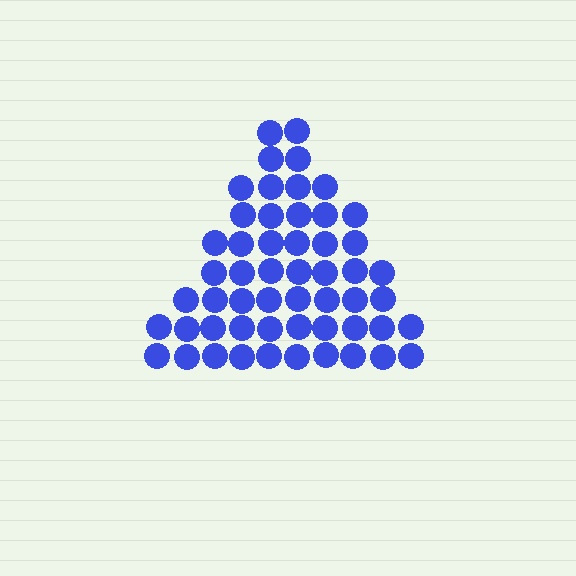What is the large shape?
The large shape is a triangle.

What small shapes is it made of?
It is made of small circles.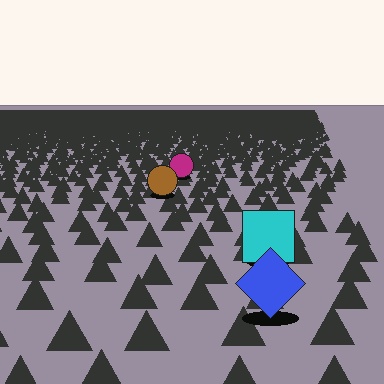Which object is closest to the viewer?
The blue diamond is closest. The texture marks near it are larger and more spread out.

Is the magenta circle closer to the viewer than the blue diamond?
No. The blue diamond is closer — you can tell from the texture gradient: the ground texture is coarser near it.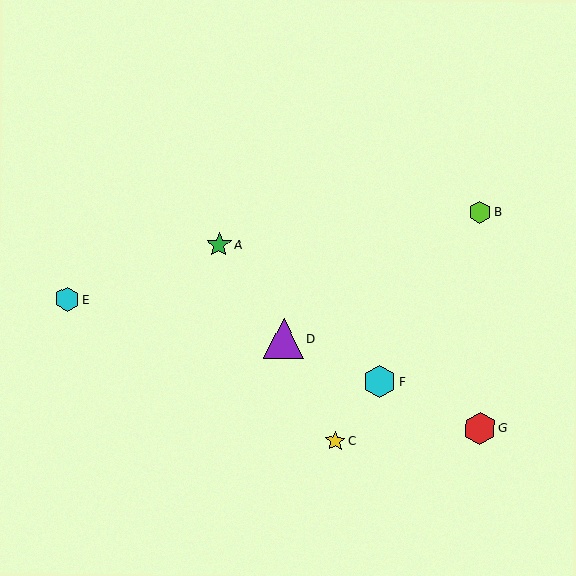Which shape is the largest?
The purple triangle (labeled D) is the largest.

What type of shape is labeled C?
Shape C is a yellow star.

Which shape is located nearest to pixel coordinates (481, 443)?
The red hexagon (labeled G) at (480, 428) is nearest to that location.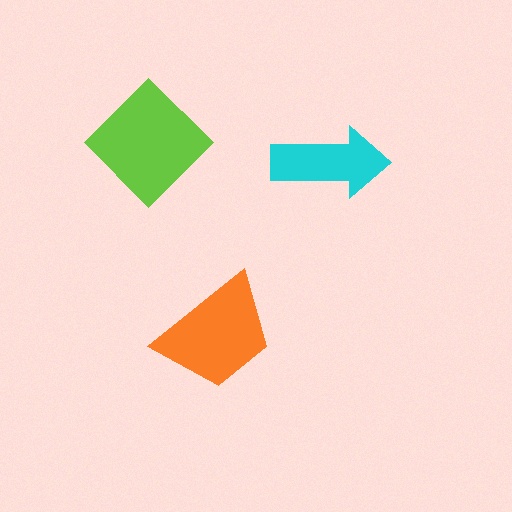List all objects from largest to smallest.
The lime diamond, the orange trapezoid, the cyan arrow.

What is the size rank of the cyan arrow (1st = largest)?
3rd.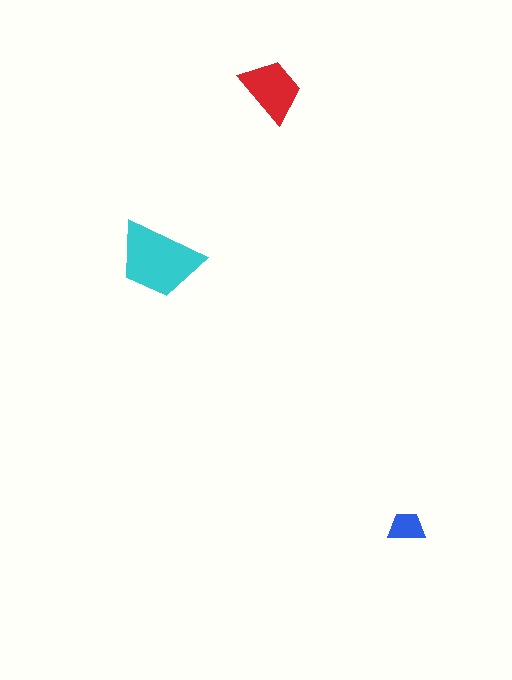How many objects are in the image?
There are 3 objects in the image.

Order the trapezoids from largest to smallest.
the cyan one, the red one, the blue one.